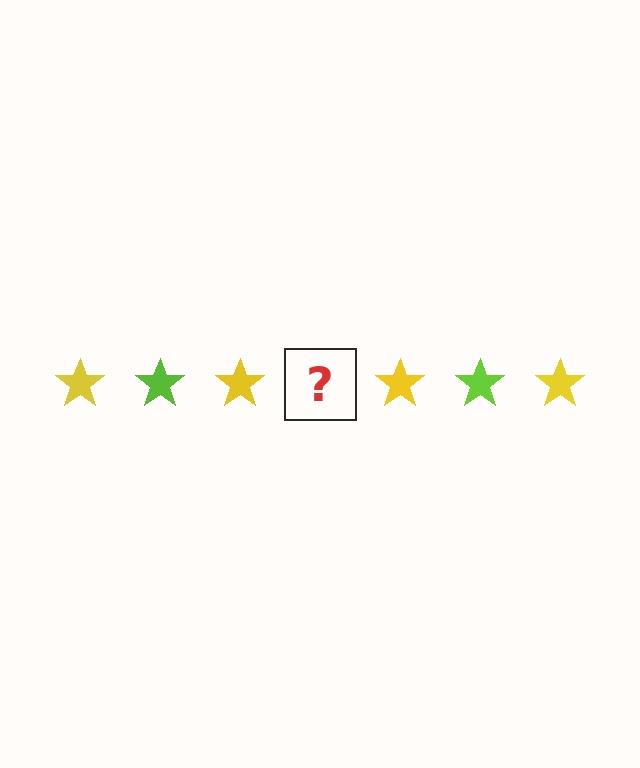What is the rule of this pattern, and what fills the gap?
The rule is that the pattern cycles through yellow, lime stars. The gap should be filled with a lime star.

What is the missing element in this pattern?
The missing element is a lime star.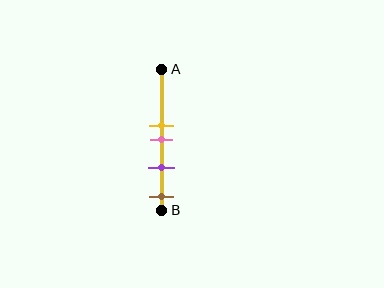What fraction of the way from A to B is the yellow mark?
The yellow mark is approximately 40% (0.4) of the way from A to B.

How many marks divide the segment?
There are 4 marks dividing the segment.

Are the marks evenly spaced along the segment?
No, the marks are not evenly spaced.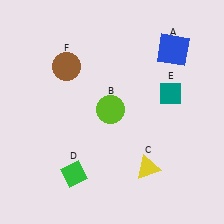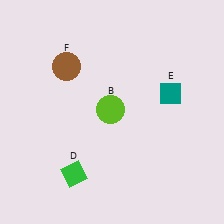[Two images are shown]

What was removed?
The yellow triangle (C), the blue square (A) were removed in Image 2.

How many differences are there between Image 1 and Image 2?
There are 2 differences between the two images.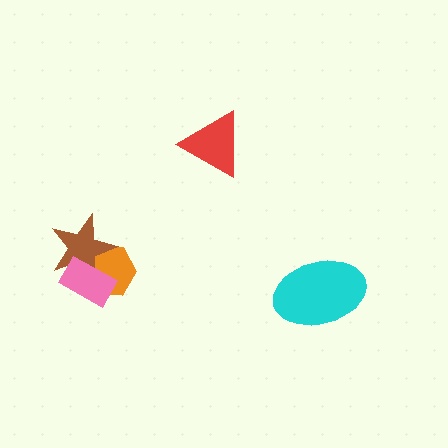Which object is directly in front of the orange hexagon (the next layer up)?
The brown star is directly in front of the orange hexagon.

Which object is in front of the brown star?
The pink rectangle is in front of the brown star.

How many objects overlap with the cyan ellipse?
0 objects overlap with the cyan ellipse.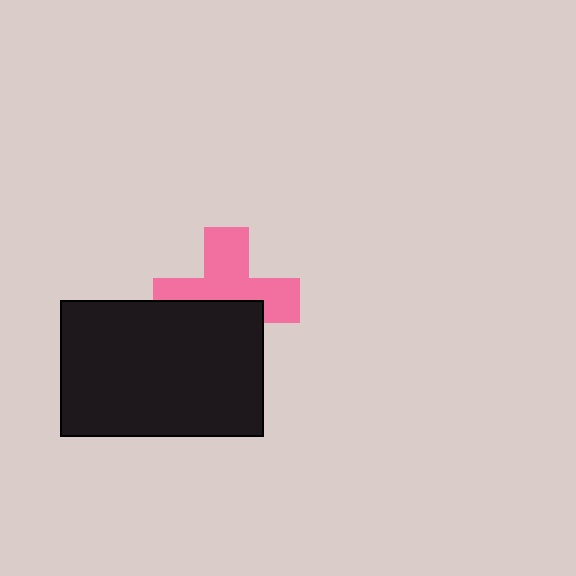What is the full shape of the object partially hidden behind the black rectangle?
The partially hidden object is a pink cross.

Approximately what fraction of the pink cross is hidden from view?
Roughly 44% of the pink cross is hidden behind the black rectangle.